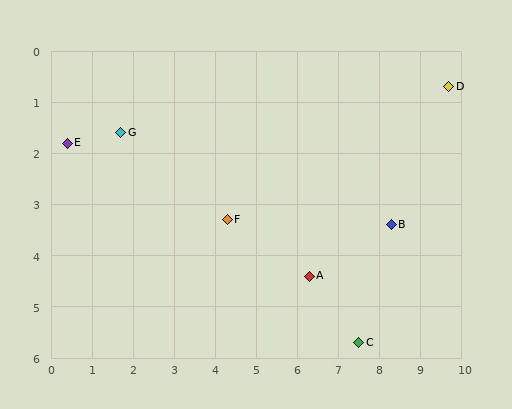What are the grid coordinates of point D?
Point D is at approximately (9.7, 0.7).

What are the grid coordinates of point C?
Point C is at approximately (7.5, 5.7).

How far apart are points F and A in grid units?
Points F and A are about 2.3 grid units apart.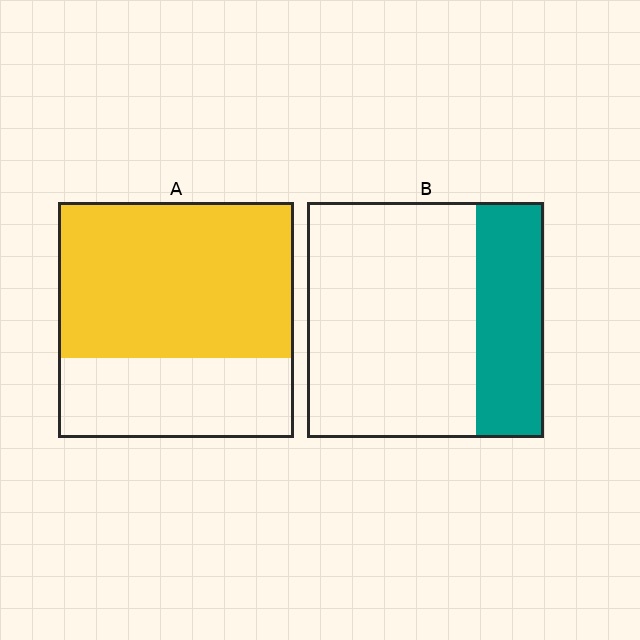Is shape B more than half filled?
No.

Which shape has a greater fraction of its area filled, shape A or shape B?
Shape A.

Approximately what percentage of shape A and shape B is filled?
A is approximately 65% and B is approximately 30%.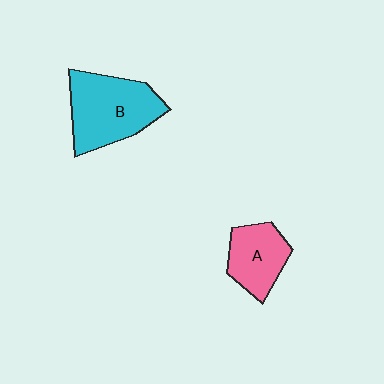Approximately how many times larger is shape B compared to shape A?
Approximately 1.6 times.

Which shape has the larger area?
Shape B (cyan).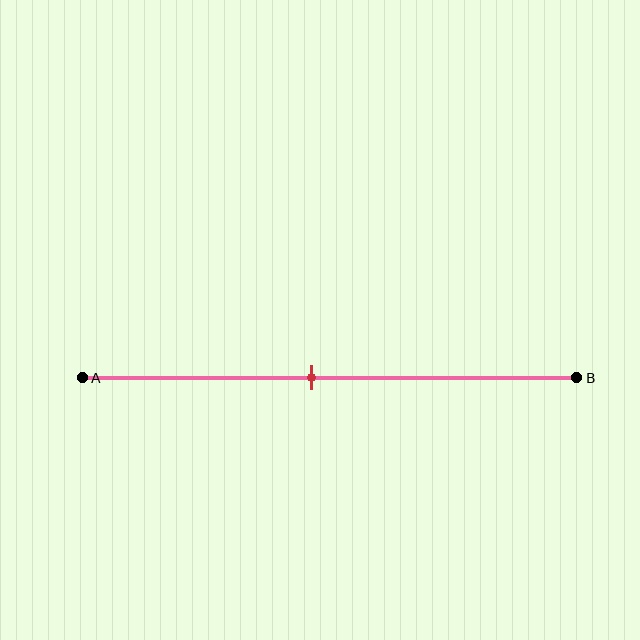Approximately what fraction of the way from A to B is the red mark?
The red mark is approximately 45% of the way from A to B.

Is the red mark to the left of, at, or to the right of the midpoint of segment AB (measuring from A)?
The red mark is to the left of the midpoint of segment AB.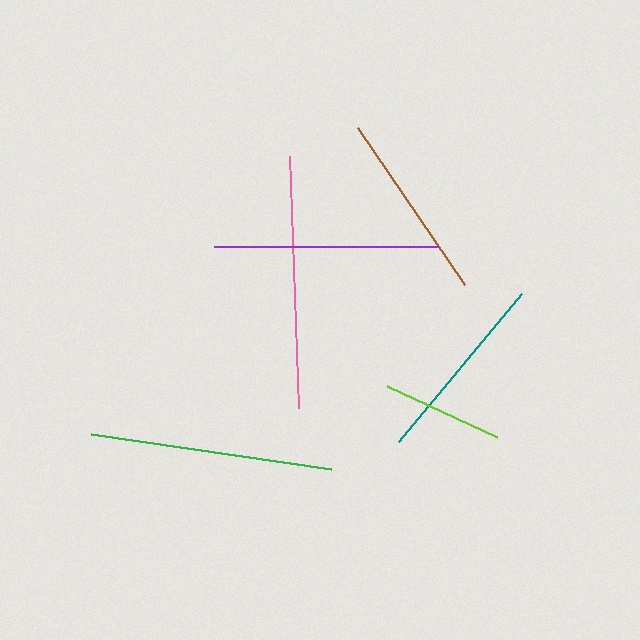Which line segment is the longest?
The pink line is the longest at approximately 252 pixels.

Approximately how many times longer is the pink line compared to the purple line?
The pink line is approximately 1.1 times the length of the purple line.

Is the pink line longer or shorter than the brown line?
The pink line is longer than the brown line.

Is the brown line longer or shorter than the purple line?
The purple line is longer than the brown line.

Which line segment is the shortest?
The lime line is the shortest at approximately 122 pixels.